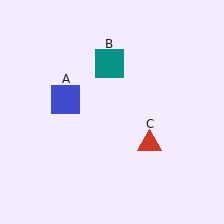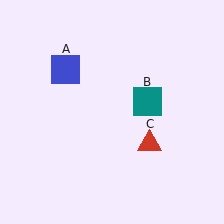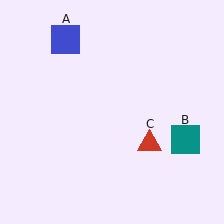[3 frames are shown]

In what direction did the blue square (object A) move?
The blue square (object A) moved up.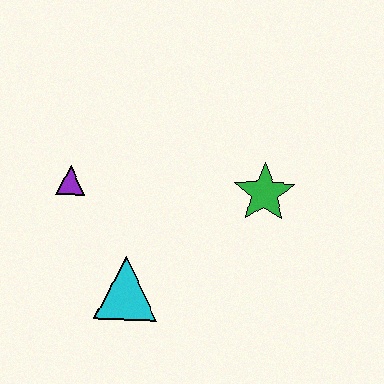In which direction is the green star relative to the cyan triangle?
The green star is to the right of the cyan triangle.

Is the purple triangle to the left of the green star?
Yes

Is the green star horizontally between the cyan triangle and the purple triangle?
No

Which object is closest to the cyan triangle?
The purple triangle is closest to the cyan triangle.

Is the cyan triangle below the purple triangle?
Yes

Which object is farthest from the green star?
The purple triangle is farthest from the green star.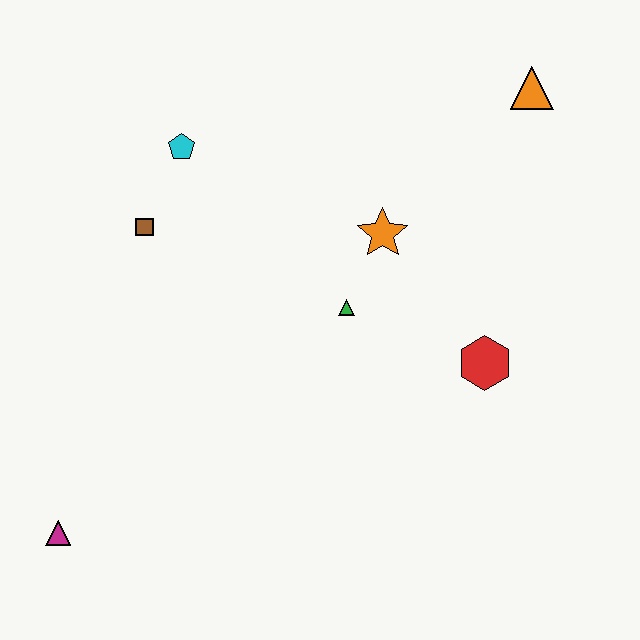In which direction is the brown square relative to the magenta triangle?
The brown square is above the magenta triangle.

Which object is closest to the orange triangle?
The orange star is closest to the orange triangle.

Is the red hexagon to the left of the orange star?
No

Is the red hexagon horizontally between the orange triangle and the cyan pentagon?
Yes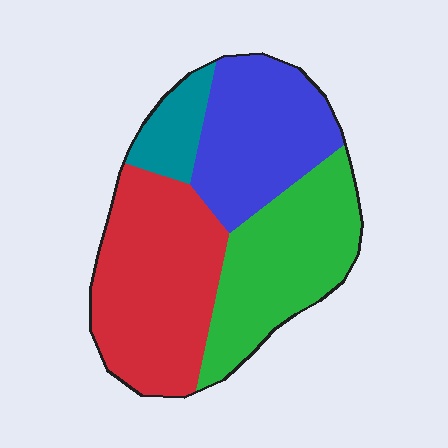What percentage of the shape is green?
Green covers about 30% of the shape.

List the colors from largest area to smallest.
From largest to smallest: red, green, blue, teal.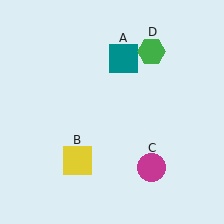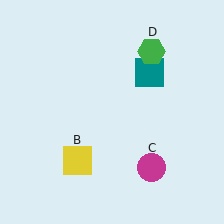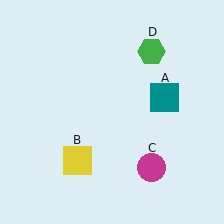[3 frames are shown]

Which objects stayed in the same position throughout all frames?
Yellow square (object B) and magenta circle (object C) and green hexagon (object D) remained stationary.